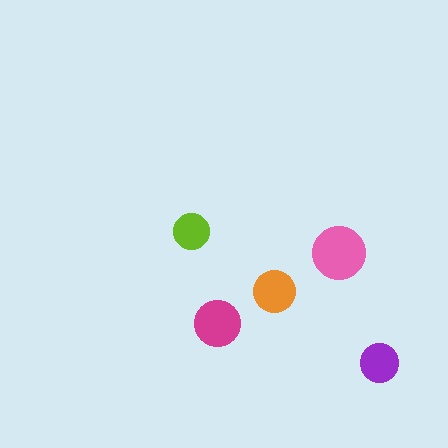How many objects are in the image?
There are 5 objects in the image.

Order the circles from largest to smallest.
the pink one, the magenta one, the orange one, the purple one, the lime one.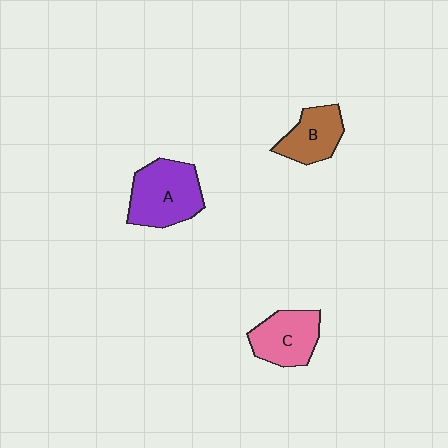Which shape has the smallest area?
Shape B (brown).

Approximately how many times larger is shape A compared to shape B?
Approximately 1.5 times.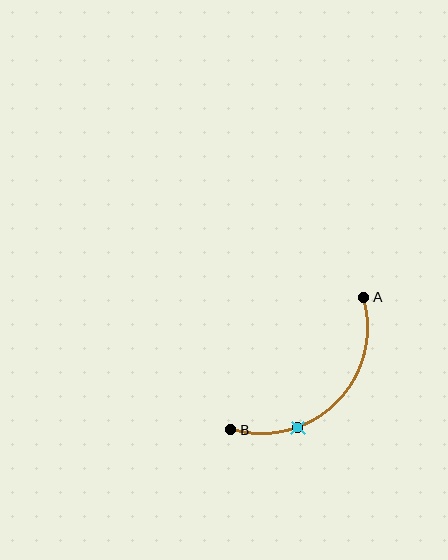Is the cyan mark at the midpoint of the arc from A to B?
No. The cyan mark lies on the arc but is closer to endpoint B. The arc midpoint would be at the point on the curve equidistant along the arc from both A and B.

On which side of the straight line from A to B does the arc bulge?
The arc bulges below and to the right of the straight line connecting A and B.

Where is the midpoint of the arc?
The arc midpoint is the point on the curve farthest from the straight line joining A and B. It sits below and to the right of that line.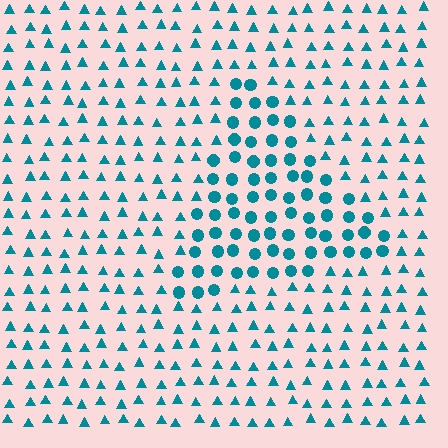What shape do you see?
I see a triangle.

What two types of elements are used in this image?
The image uses circles inside the triangle region and triangles outside it.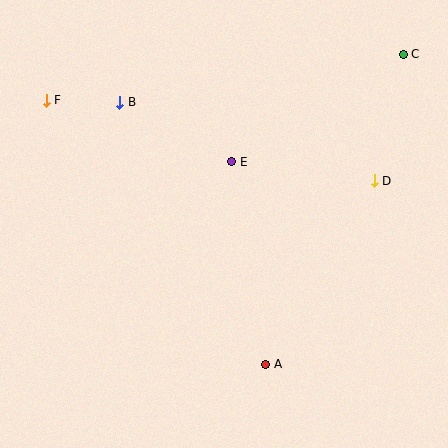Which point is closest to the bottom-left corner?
Point A is closest to the bottom-left corner.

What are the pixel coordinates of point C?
Point C is at (403, 54).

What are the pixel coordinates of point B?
Point B is at (120, 102).